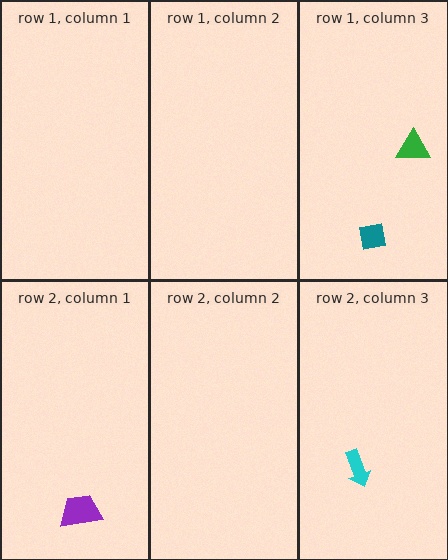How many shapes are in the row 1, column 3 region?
2.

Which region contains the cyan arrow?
The row 2, column 3 region.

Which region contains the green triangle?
The row 1, column 3 region.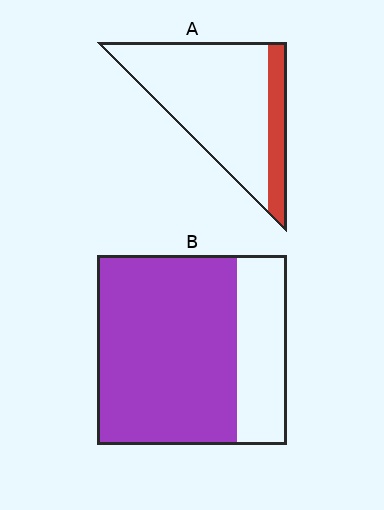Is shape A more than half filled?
No.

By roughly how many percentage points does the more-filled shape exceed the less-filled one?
By roughly 55 percentage points (B over A).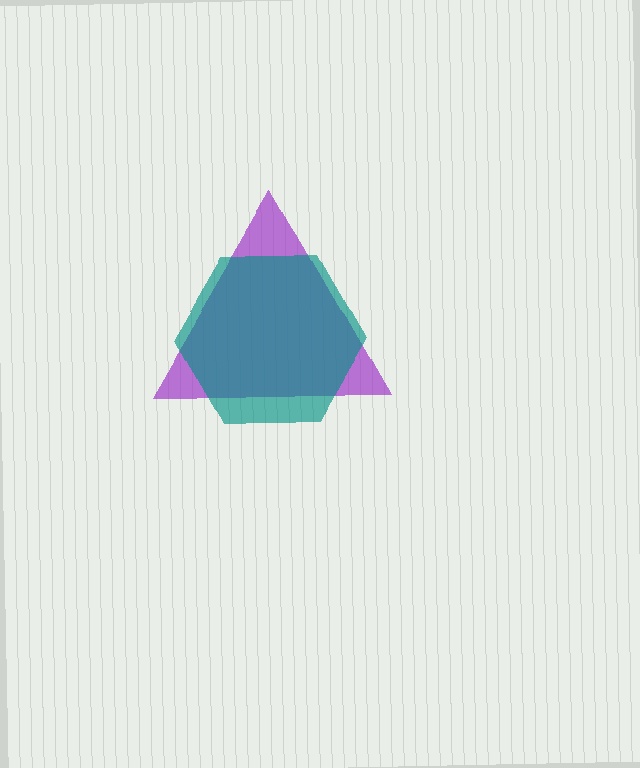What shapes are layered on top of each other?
The layered shapes are: a purple triangle, a teal hexagon.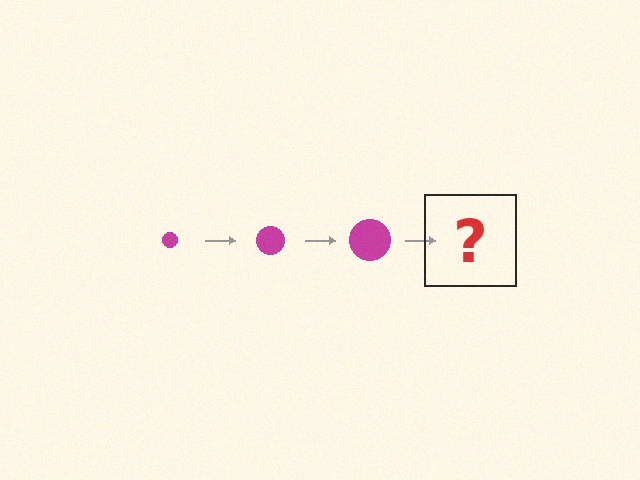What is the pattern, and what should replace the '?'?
The pattern is that the circle gets progressively larger each step. The '?' should be a magenta circle, larger than the previous one.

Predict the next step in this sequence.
The next step is a magenta circle, larger than the previous one.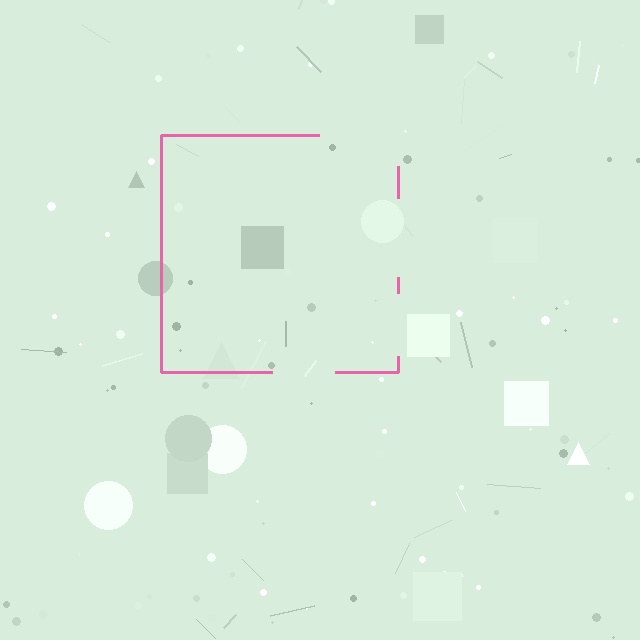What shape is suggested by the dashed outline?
The dashed outline suggests a square.